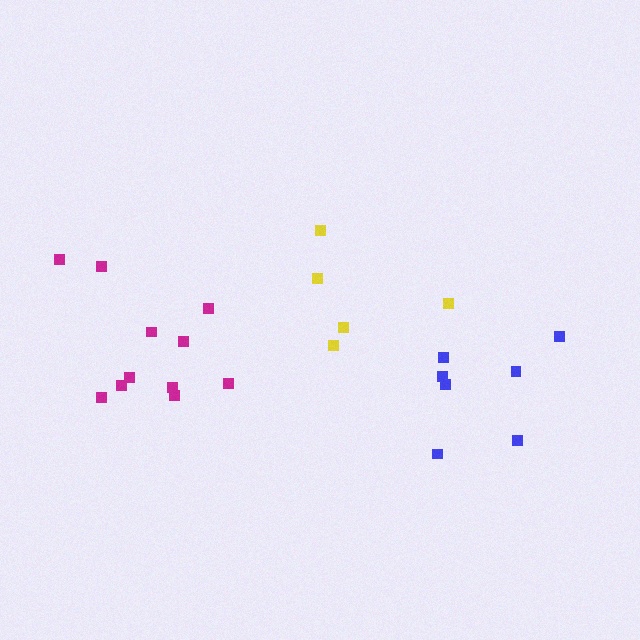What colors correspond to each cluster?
The clusters are colored: yellow, blue, magenta.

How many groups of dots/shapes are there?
There are 3 groups.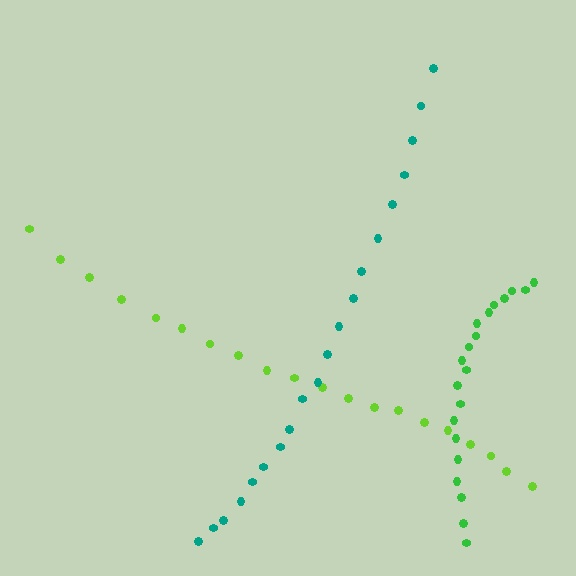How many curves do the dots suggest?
There are 3 distinct paths.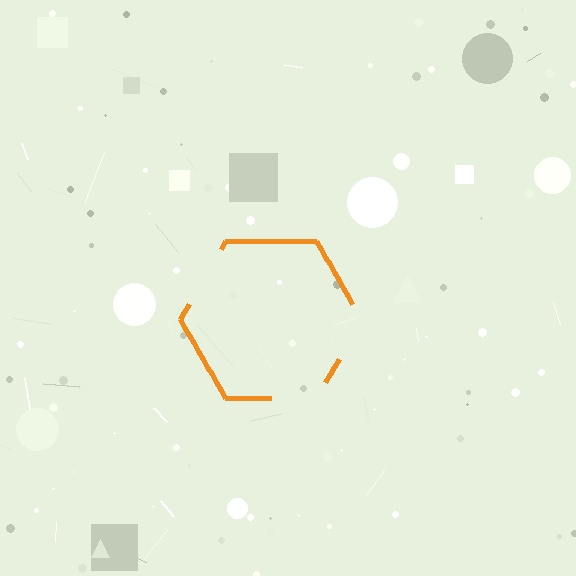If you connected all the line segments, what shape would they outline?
They would outline a hexagon.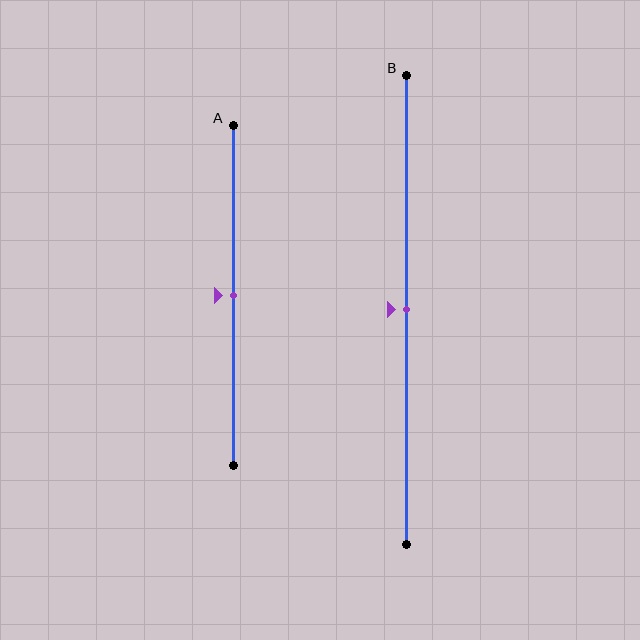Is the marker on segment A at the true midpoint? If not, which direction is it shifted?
Yes, the marker on segment A is at the true midpoint.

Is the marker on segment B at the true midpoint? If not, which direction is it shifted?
Yes, the marker on segment B is at the true midpoint.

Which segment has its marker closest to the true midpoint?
Segment A has its marker closest to the true midpoint.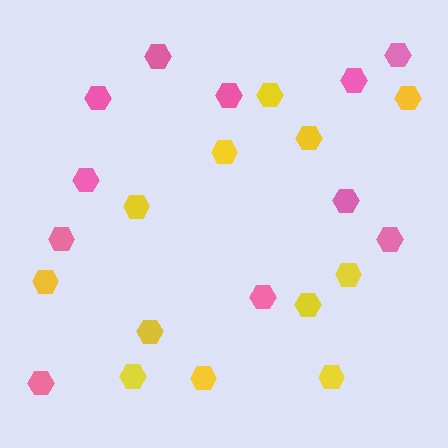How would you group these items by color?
There are 2 groups: one group of pink hexagons (11) and one group of yellow hexagons (12).